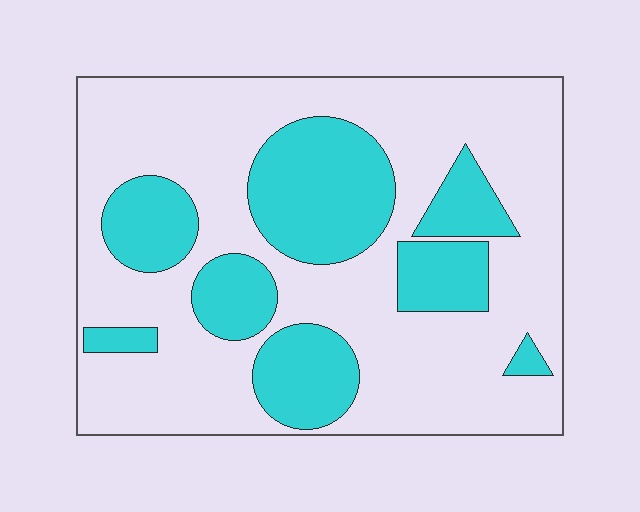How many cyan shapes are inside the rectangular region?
8.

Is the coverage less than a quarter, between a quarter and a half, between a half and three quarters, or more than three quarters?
Between a quarter and a half.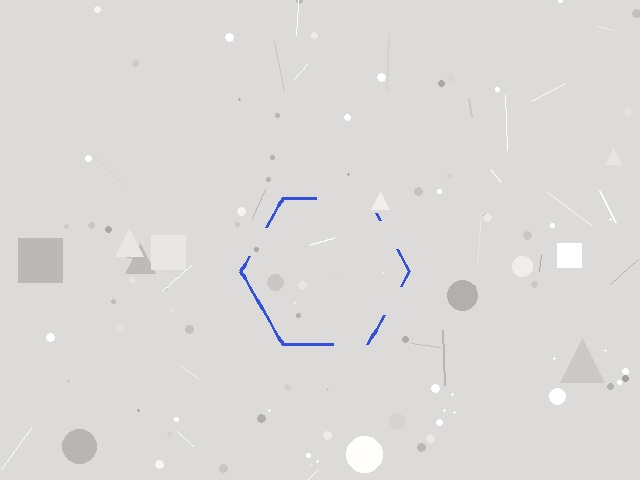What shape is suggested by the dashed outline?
The dashed outline suggests a hexagon.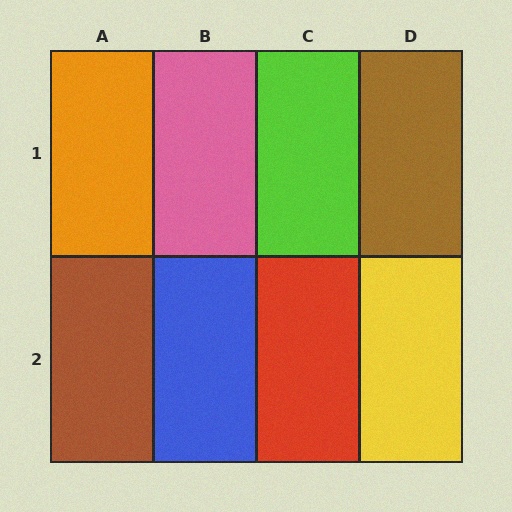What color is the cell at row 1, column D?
Brown.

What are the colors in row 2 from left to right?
Brown, blue, red, yellow.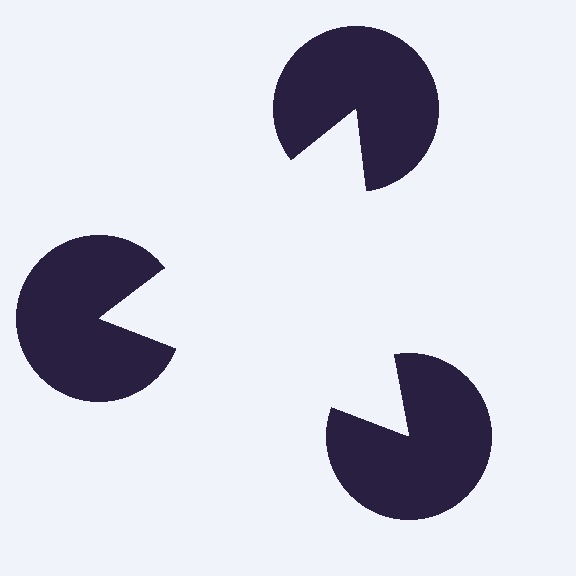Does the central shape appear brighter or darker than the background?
It typically appears slightly brighter than the background, even though no actual brightness change is drawn.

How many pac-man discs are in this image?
There are 3 — one at each vertex of the illusory triangle.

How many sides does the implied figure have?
3 sides.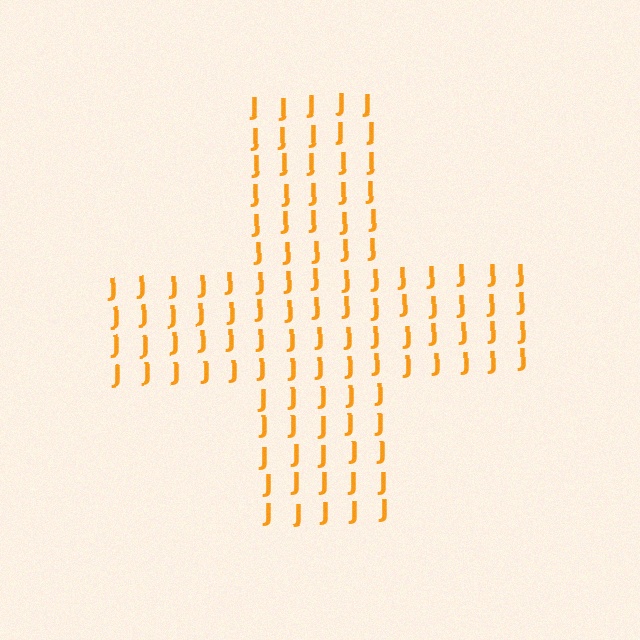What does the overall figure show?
The overall figure shows a cross.